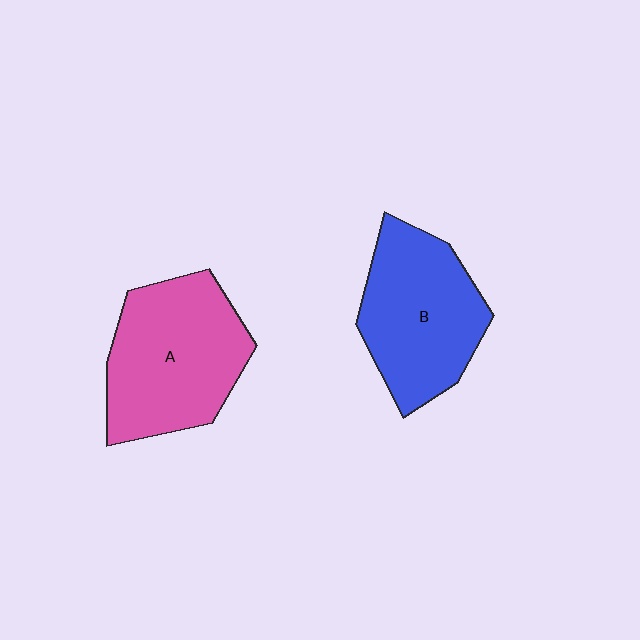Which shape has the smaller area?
Shape B (blue).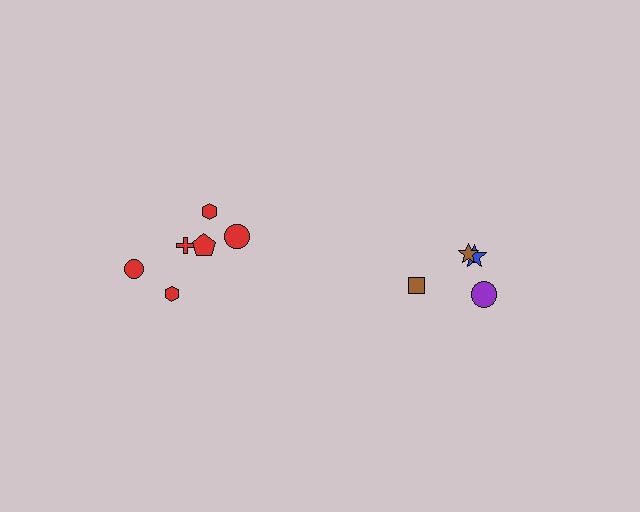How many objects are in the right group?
There are 4 objects.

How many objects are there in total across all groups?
There are 10 objects.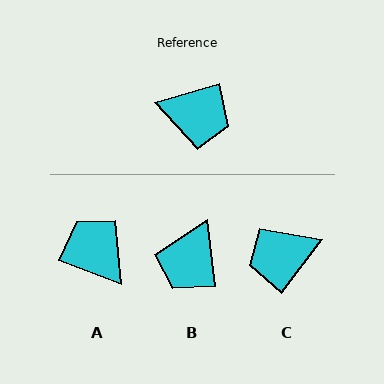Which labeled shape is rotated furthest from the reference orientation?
C, about 143 degrees away.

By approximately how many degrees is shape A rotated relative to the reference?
Approximately 143 degrees counter-clockwise.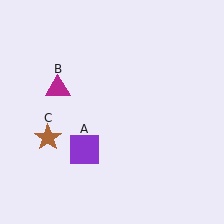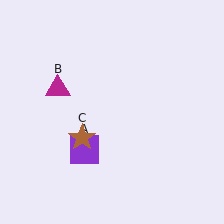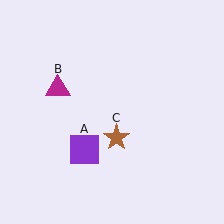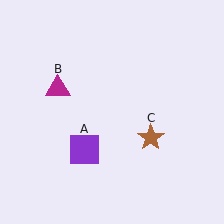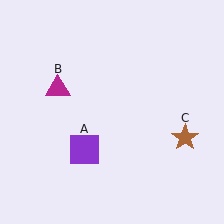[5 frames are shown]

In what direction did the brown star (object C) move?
The brown star (object C) moved right.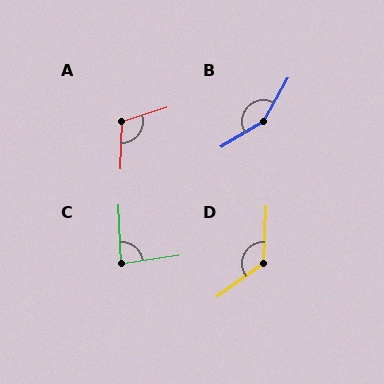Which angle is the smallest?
C, at approximately 84 degrees.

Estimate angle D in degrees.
Approximately 129 degrees.